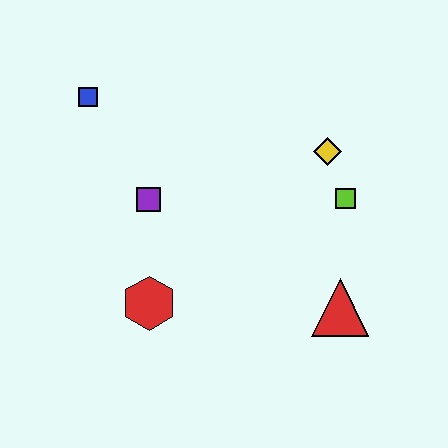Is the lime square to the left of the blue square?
No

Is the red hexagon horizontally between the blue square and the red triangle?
Yes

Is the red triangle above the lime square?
No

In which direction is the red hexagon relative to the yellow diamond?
The red hexagon is to the left of the yellow diamond.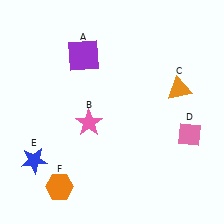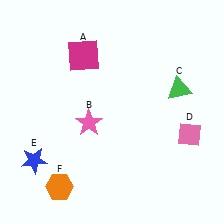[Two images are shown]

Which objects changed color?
A changed from purple to magenta. C changed from orange to green.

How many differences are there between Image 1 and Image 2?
There are 2 differences between the two images.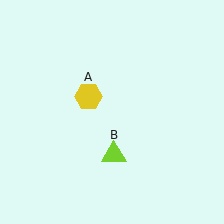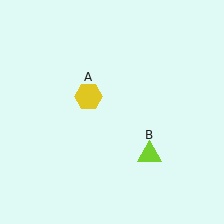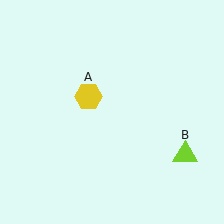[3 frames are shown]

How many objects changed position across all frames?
1 object changed position: lime triangle (object B).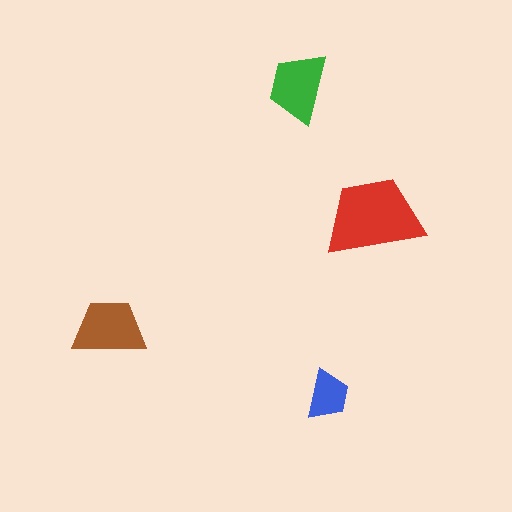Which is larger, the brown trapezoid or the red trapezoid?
The red one.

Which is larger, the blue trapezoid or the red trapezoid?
The red one.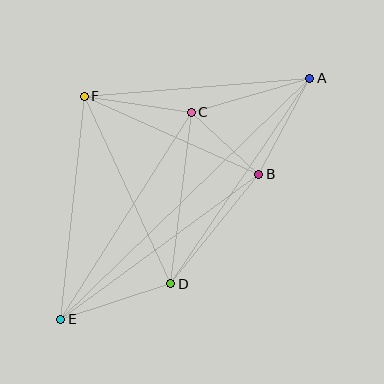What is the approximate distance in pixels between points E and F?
The distance between E and F is approximately 224 pixels.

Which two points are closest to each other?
Points B and C are closest to each other.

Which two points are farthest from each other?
Points A and E are farthest from each other.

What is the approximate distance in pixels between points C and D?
The distance between C and D is approximately 173 pixels.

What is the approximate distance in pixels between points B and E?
The distance between B and E is approximately 245 pixels.